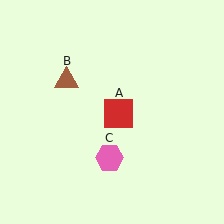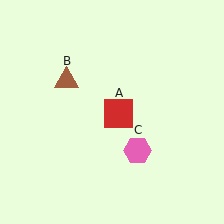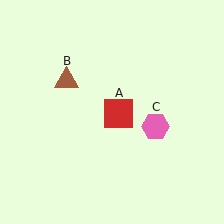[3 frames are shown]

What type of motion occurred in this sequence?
The pink hexagon (object C) rotated counterclockwise around the center of the scene.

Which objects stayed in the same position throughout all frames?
Red square (object A) and brown triangle (object B) remained stationary.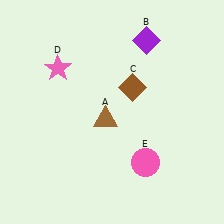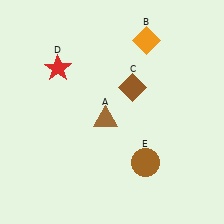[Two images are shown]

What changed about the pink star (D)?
In Image 1, D is pink. In Image 2, it changed to red.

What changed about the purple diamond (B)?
In Image 1, B is purple. In Image 2, it changed to orange.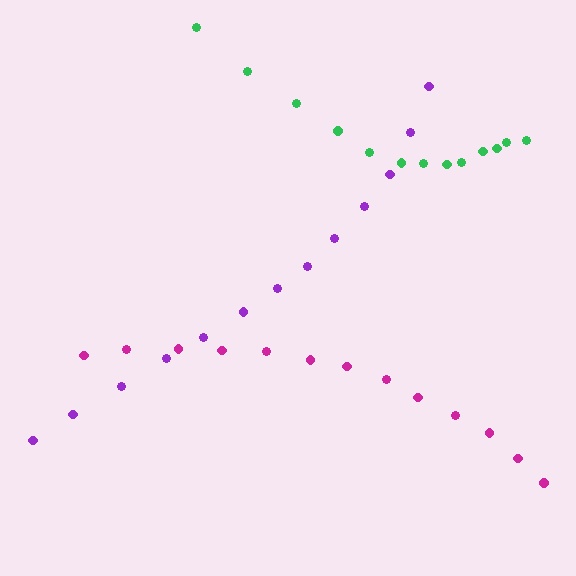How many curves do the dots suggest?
There are 3 distinct paths.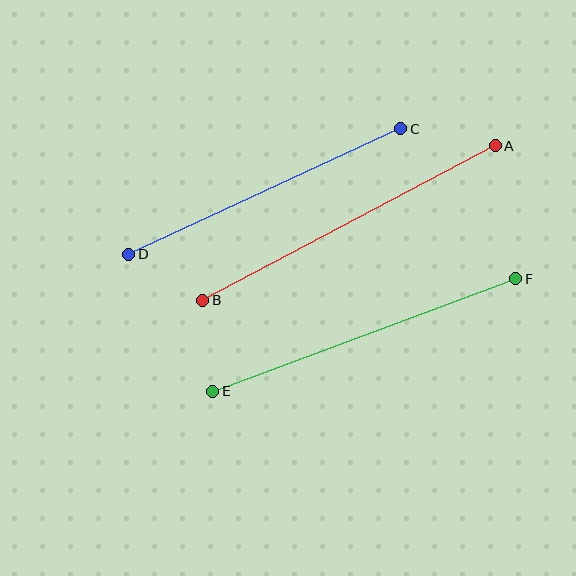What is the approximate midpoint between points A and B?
The midpoint is at approximately (349, 223) pixels.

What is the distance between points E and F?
The distance is approximately 323 pixels.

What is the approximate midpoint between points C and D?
The midpoint is at approximately (265, 192) pixels.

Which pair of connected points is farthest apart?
Points A and B are farthest apart.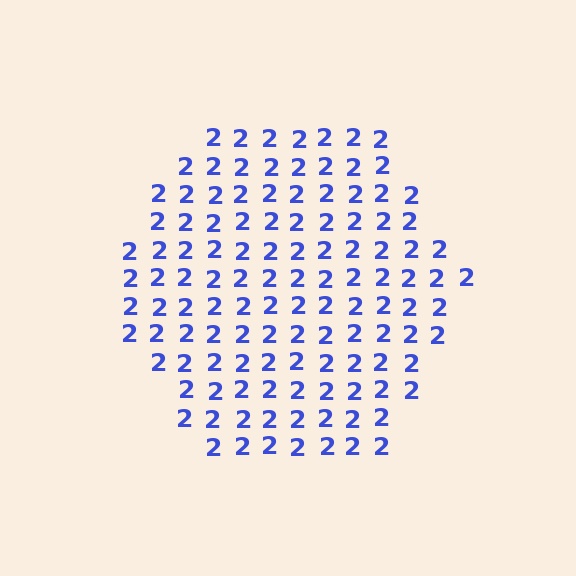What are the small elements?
The small elements are digit 2's.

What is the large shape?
The large shape is a hexagon.